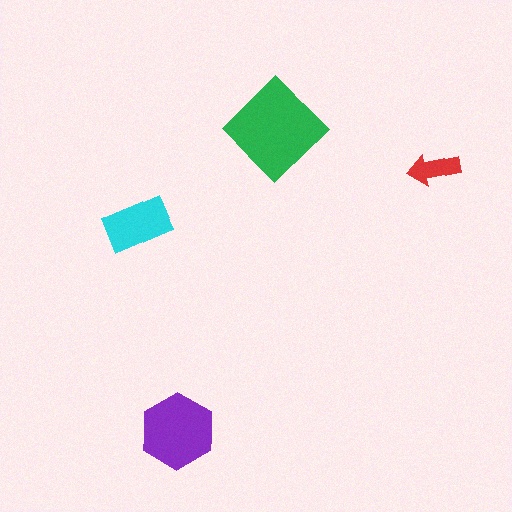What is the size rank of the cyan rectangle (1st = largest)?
3rd.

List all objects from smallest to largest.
The red arrow, the cyan rectangle, the purple hexagon, the green diamond.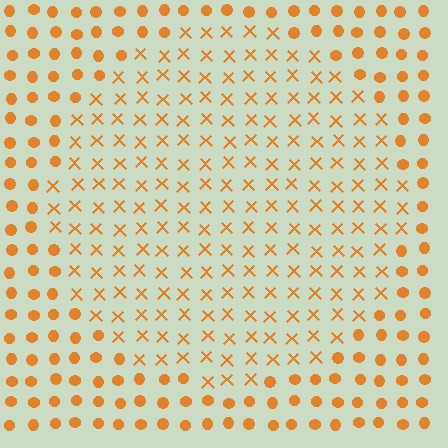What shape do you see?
I see a circle.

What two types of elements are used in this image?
The image uses X marks inside the circle region and circles outside it.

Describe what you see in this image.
The image is filled with small orange elements arranged in a uniform grid. A circle-shaped region contains X marks, while the surrounding area contains circles. The boundary is defined purely by the change in element shape.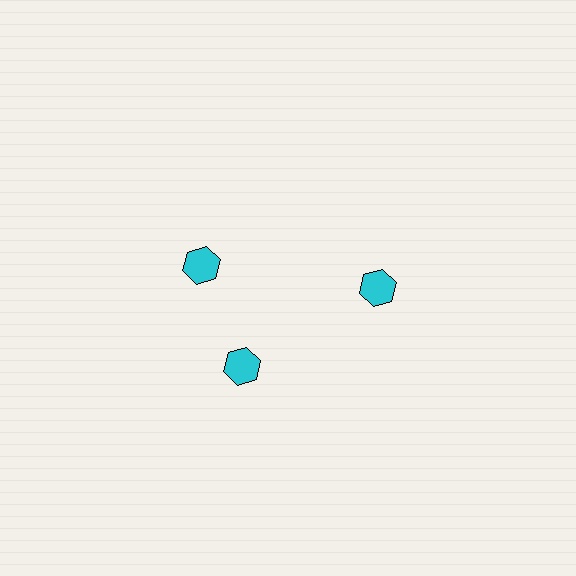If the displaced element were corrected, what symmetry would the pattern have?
It would have 3-fold rotational symmetry — the pattern would map onto itself every 120 degrees.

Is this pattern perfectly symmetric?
No. The 3 cyan hexagons are arranged in a ring, but one element near the 11 o'clock position is rotated out of alignment along the ring, breaking the 3-fold rotational symmetry.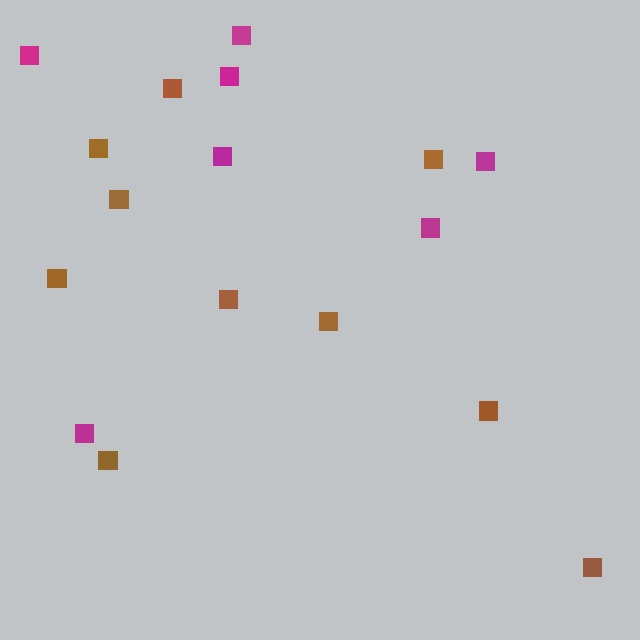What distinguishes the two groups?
There are 2 groups: one group of magenta squares (7) and one group of brown squares (10).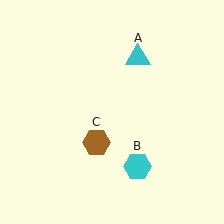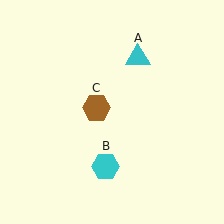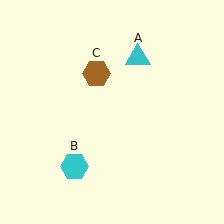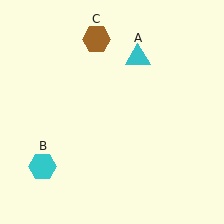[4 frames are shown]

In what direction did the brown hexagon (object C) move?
The brown hexagon (object C) moved up.